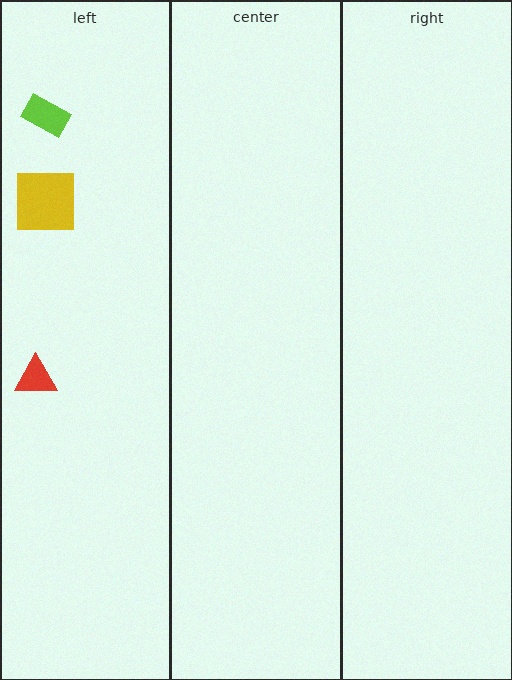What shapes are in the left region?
The yellow square, the red triangle, the lime rectangle.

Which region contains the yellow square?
The left region.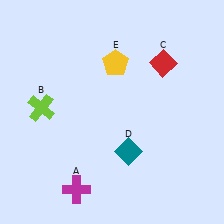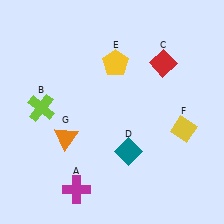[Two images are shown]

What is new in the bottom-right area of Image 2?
A yellow diamond (F) was added in the bottom-right area of Image 2.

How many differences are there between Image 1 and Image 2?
There are 2 differences between the two images.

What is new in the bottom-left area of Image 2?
An orange triangle (G) was added in the bottom-left area of Image 2.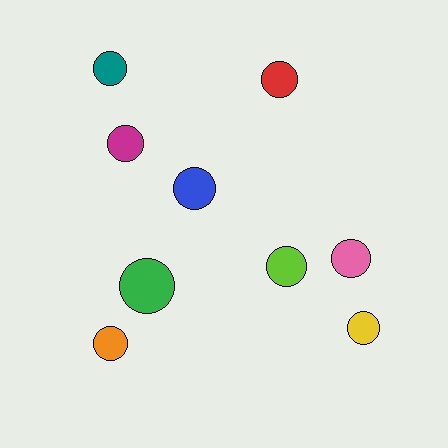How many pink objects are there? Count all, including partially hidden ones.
There is 1 pink object.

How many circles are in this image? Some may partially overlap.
There are 9 circles.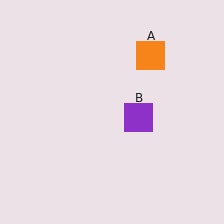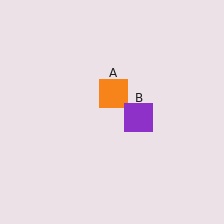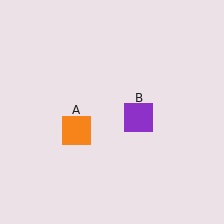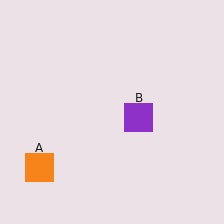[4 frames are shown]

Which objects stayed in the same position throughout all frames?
Purple square (object B) remained stationary.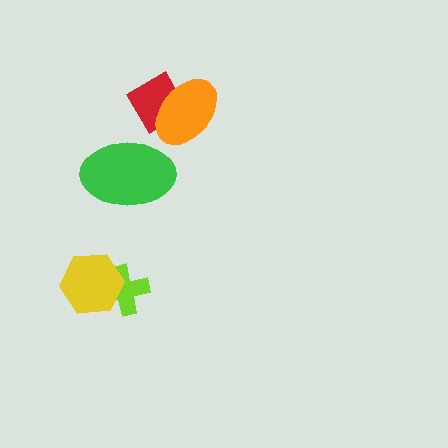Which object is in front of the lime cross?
The yellow hexagon is in front of the lime cross.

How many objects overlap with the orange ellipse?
1 object overlaps with the orange ellipse.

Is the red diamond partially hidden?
Yes, it is partially covered by another shape.